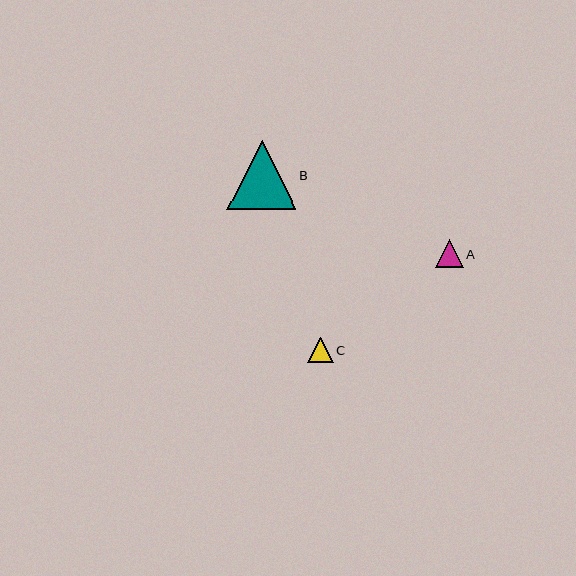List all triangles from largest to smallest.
From largest to smallest: B, A, C.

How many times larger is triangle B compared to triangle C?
Triangle B is approximately 2.7 times the size of triangle C.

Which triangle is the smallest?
Triangle C is the smallest with a size of approximately 26 pixels.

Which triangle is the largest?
Triangle B is the largest with a size of approximately 69 pixels.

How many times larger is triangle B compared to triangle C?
Triangle B is approximately 2.7 times the size of triangle C.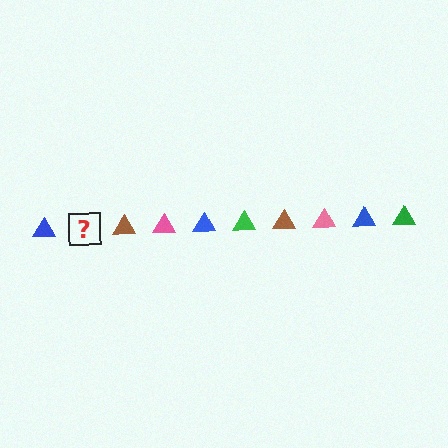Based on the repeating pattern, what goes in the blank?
The blank should be a green triangle.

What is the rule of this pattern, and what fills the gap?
The rule is that the pattern cycles through blue, green, brown, pink triangles. The gap should be filled with a green triangle.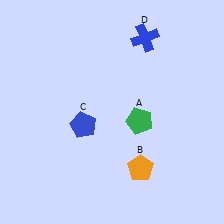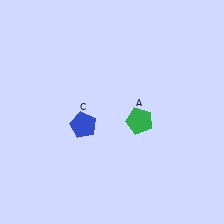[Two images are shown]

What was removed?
The blue cross (D), the orange pentagon (B) were removed in Image 2.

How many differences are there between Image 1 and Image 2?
There are 2 differences between the two images.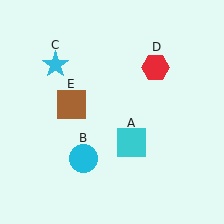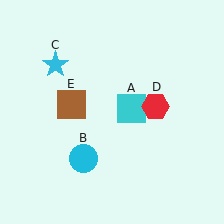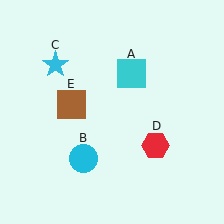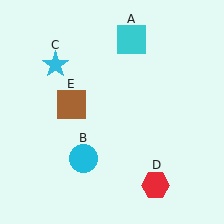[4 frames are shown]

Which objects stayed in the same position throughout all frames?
Cyan circle (object B) and cyan star (object C) and brown square (object E) remained stationary.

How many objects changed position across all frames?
2 objects changed position: cyan square (object A), red hexagon (object D).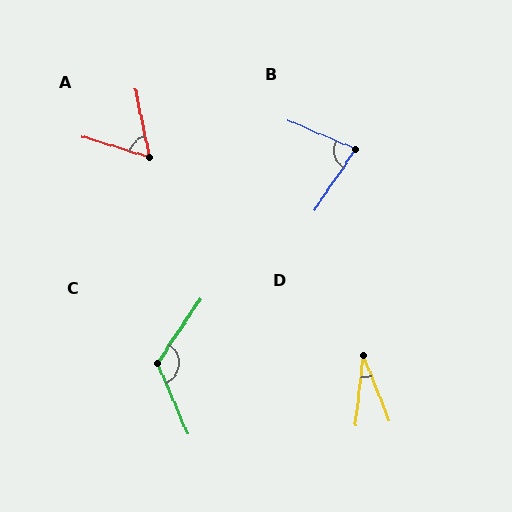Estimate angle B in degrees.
Approximately 79 degrees.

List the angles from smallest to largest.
D (28°), A (61°), B (79°), C (123°).